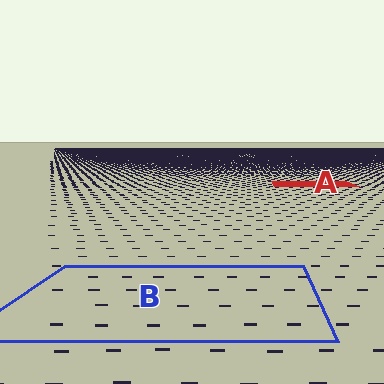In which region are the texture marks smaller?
The texture marks are smaller in region A, because it is farther away.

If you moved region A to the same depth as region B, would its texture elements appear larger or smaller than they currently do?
They would appear larger. At a closer depth, the same texture elements are projected at a bigger on-screen size.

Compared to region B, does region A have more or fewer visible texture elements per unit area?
Region A has more texture elements per unit area — they are packed more densely because it is farther away.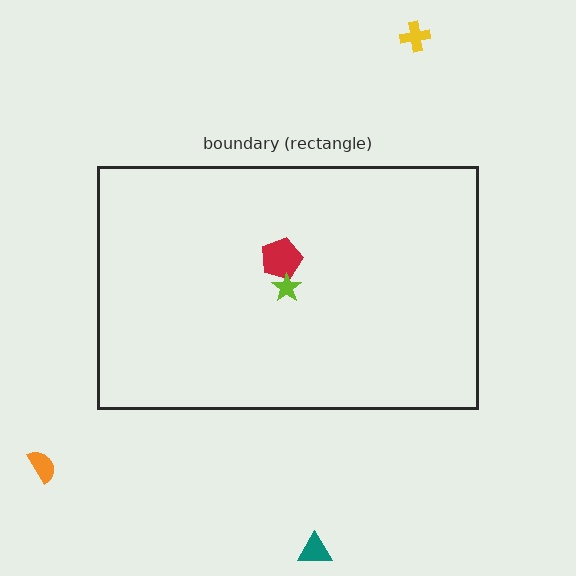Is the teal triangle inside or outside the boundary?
Outside.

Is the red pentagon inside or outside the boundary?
Inside.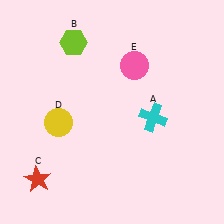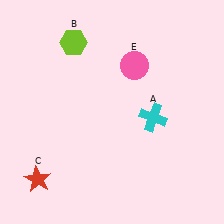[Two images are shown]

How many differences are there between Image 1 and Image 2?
There is 1 difference between the two images.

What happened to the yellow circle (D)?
The yellow circle (D) was removed in Image 2. It was in the bottom-left area of Image 1.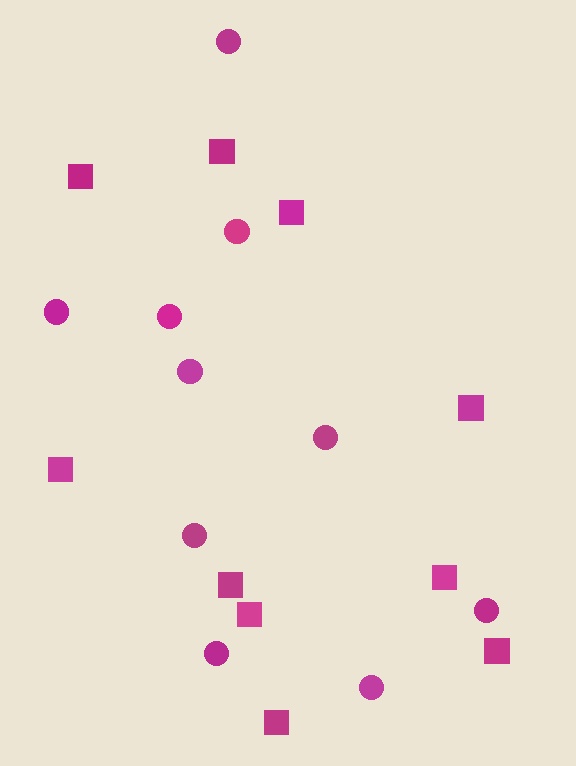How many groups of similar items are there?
There are 2 groups: one group of circles (10) and one group of squares (10).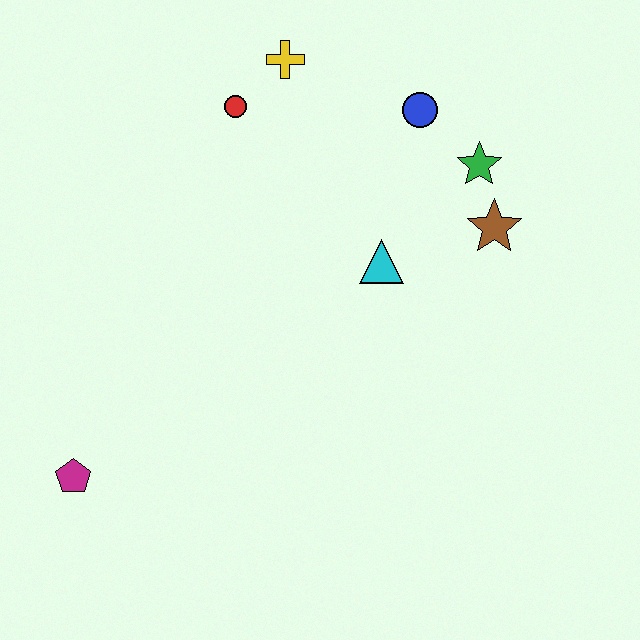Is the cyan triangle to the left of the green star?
Yes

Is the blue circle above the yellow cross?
No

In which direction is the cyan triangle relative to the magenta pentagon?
The cyan triangle is to the right of the magenta pentagon.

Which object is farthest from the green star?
The magenta pentagon is farthest from the green star.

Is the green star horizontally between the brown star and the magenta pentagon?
Yes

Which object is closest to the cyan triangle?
The brown star is closest to the cyan triangle.